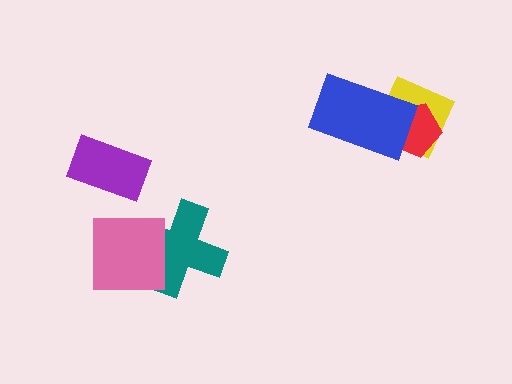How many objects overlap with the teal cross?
1 object overlaps with the teal cross.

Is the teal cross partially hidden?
Yes, it is partially covered by another shape.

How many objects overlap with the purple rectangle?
0 objects overlap with the purple rectangle.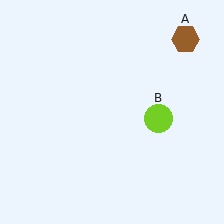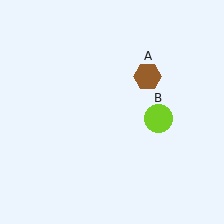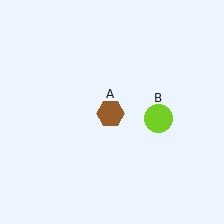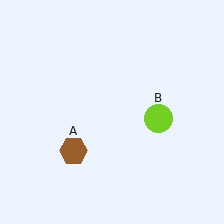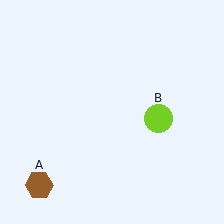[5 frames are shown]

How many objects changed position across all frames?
1 object changed position: brown hexagon (object A).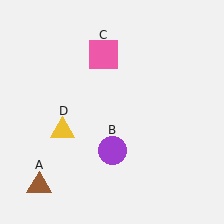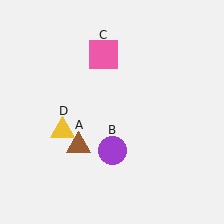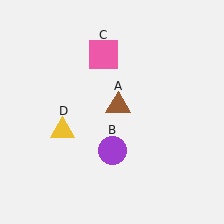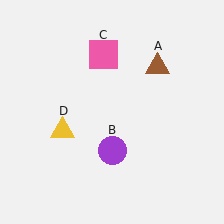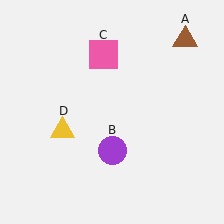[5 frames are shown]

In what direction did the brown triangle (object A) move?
The brown triangle (object A) moved up and to the right.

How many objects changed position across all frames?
1 object changed position: brown triangle (object A).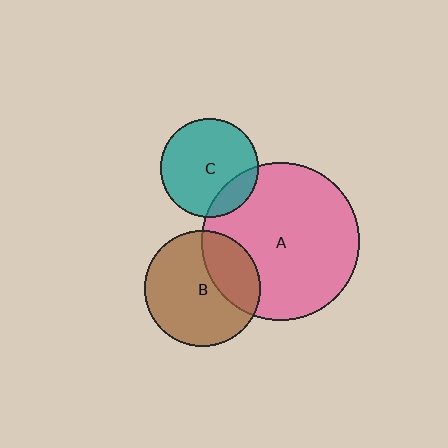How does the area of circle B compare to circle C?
Approximately 1.4 times.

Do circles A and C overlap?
Yes.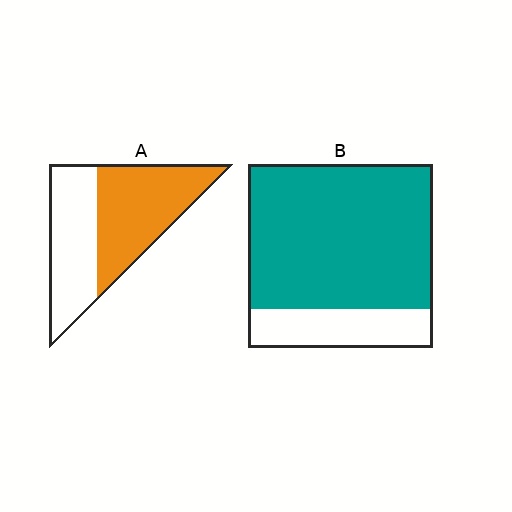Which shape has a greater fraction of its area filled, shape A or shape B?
Shape B.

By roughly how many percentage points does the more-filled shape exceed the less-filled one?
By roughly 25 percentage points (B over A).